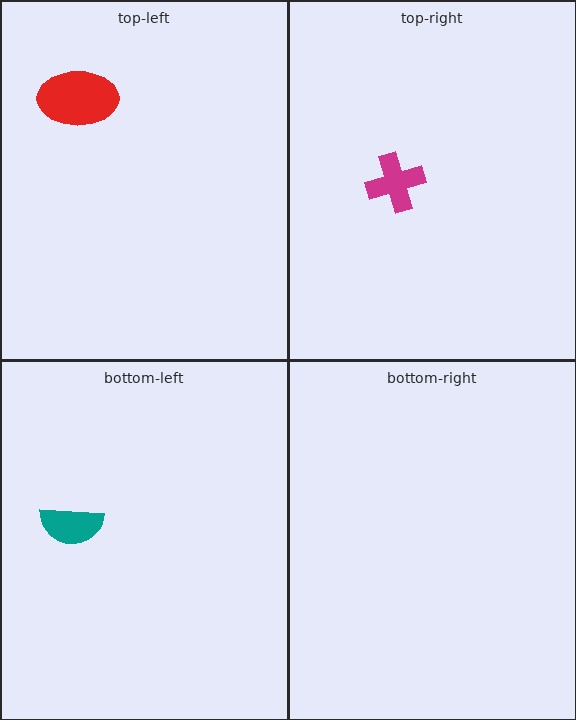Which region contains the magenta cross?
The top-right region.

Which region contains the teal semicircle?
The bottom-left region.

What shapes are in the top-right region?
The magenta cross.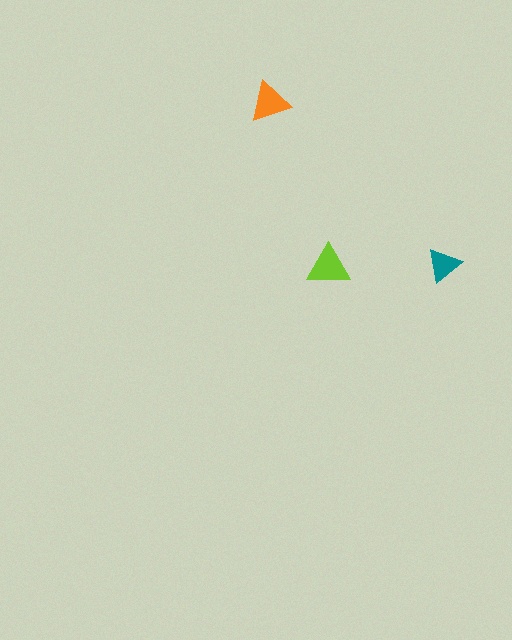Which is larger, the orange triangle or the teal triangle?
The orange one.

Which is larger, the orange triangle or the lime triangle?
The lime one.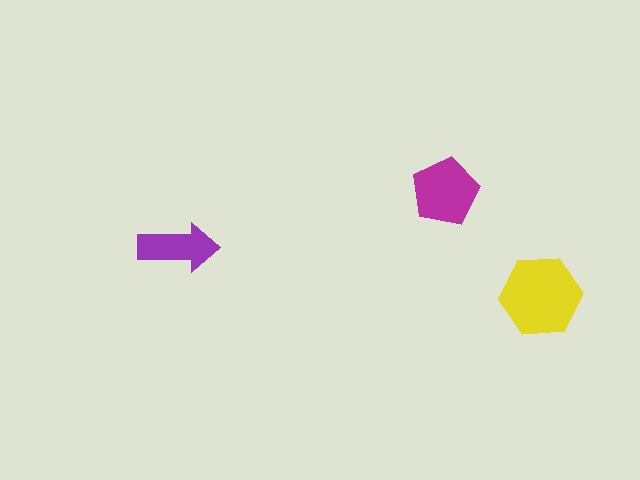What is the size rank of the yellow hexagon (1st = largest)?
1st.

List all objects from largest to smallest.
The yellow hexagon, the magenta pentagon, the purple arrow.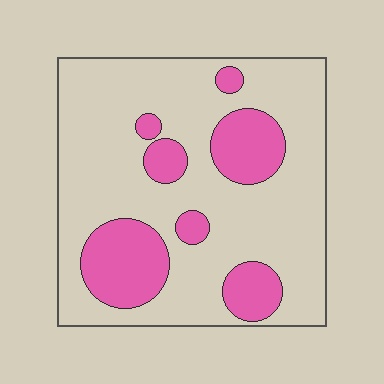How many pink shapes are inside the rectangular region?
7.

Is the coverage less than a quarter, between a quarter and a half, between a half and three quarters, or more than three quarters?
Less than a quarter.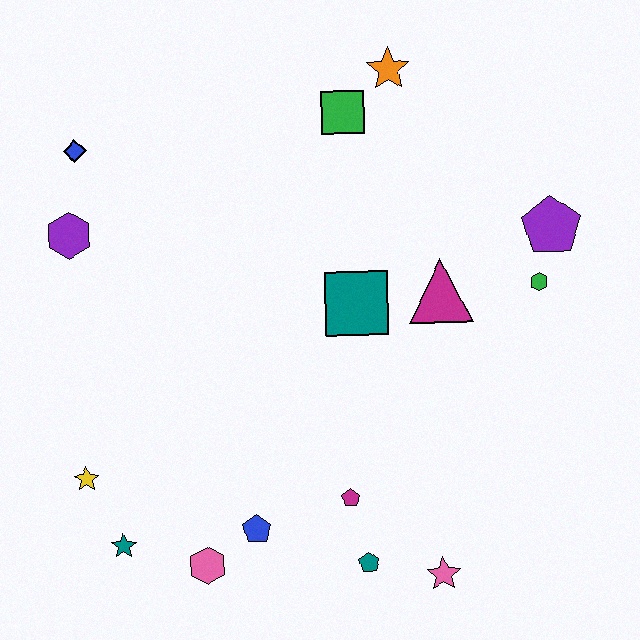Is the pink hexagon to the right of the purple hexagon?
Yes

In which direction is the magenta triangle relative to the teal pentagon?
The magenta triangle is above the teal pentagon.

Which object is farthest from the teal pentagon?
The blue diamond is farthest from the teal pentagon.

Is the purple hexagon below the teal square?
No